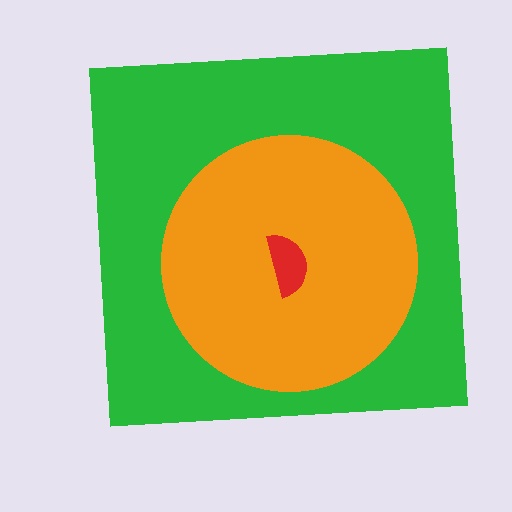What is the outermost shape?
The green square.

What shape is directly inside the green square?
The orange circle.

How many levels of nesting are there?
3.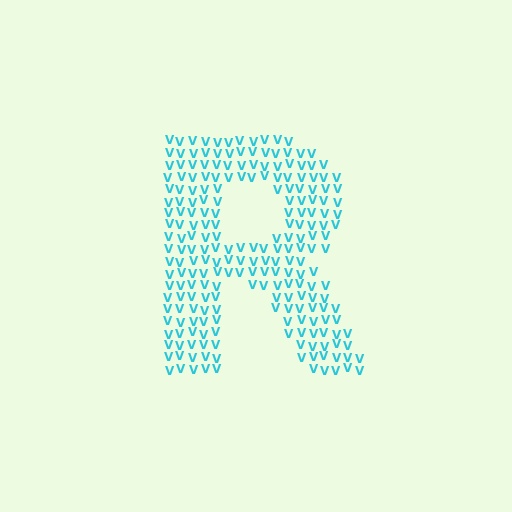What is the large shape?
The large shape is the letter R.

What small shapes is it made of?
It is made of small letter V's.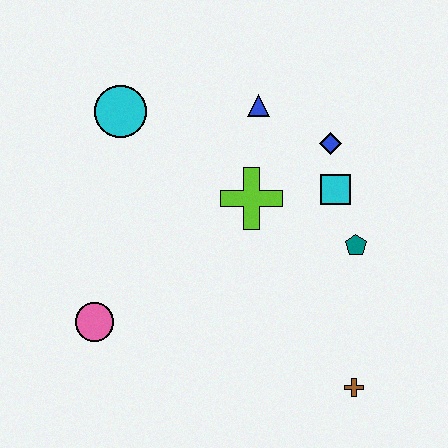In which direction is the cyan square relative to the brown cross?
The cyan square is above the brown cross.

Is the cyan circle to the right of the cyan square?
No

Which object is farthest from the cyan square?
The pink circle is farthest from the cyan square.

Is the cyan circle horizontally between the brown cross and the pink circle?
Yes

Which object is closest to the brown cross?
The teal pentagon is closest to the brown cross.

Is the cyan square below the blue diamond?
Yes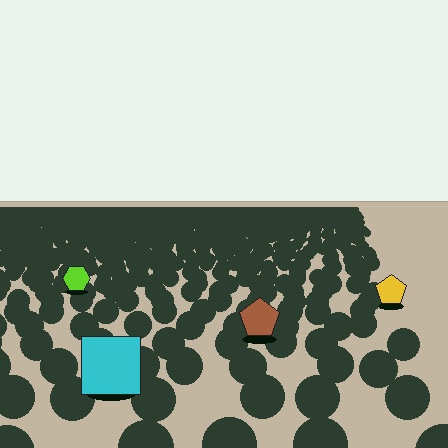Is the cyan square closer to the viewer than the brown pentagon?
Yes. The cyan square is closer — you can tell from the texture gradient: the ground texture is coarser near it.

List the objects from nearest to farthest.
From nearest to farthest: the cyan square, the brown pentagon, the yellow pentagon, the lime hexagon.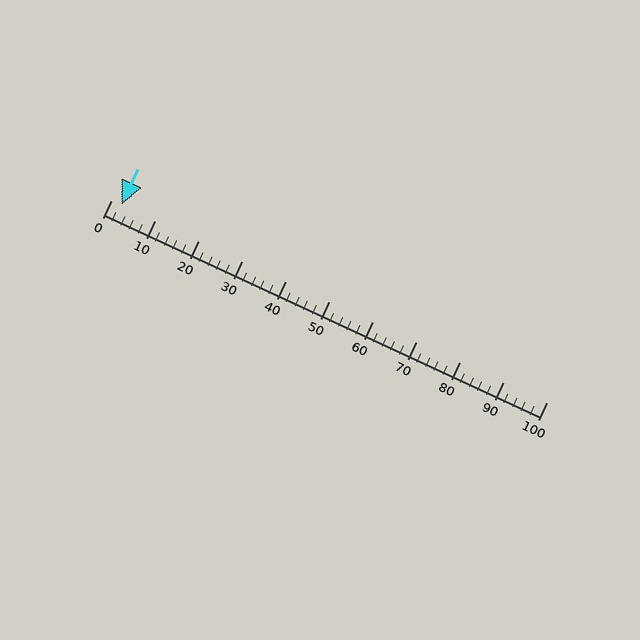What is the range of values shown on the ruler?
The ruler shows values from 0 to 100.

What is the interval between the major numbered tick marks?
The major tick marks are spaced 10 units apart.